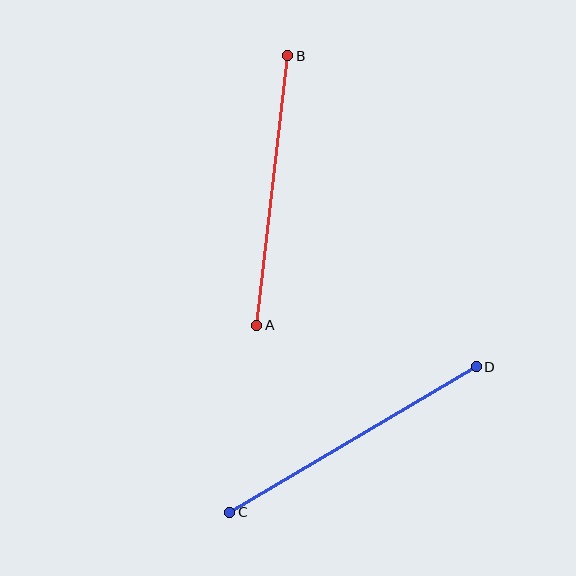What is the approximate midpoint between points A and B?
The midpoint is at approximately (272, 191) pixels.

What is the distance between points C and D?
The distance is approximately 286 pixels.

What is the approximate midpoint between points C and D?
The midpoint is at approximately (353, 439) pixels.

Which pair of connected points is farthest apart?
Points C and D are farthest apart.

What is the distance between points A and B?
The distance is approximately 271 pixels.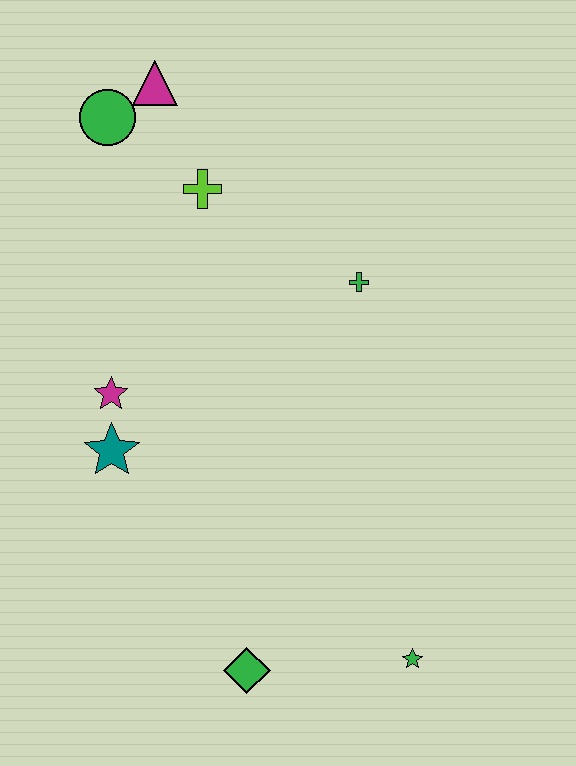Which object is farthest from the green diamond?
The magenta triangle is farthest from the green diamond.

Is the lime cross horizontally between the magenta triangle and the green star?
Yes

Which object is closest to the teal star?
The magenta star is closest to the teal star.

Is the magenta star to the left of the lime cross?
Yes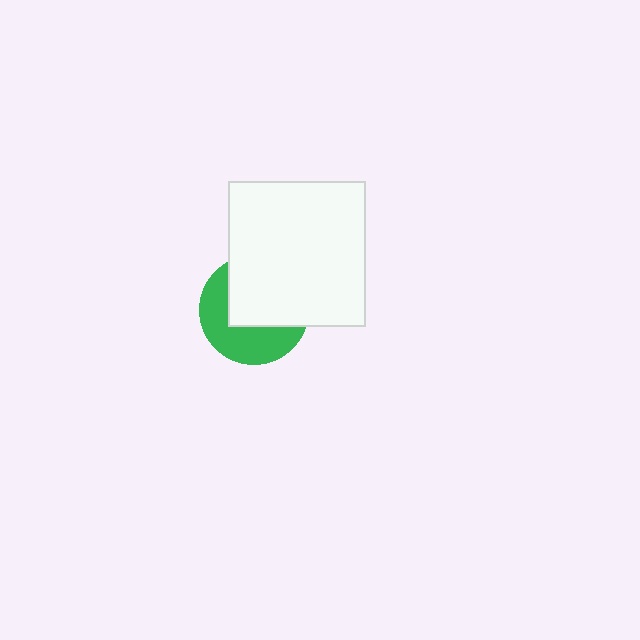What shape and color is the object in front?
The object in front is a white rectangle.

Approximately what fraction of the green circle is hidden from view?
Roughly 55% of the green circle is hidden behind the white rectangle.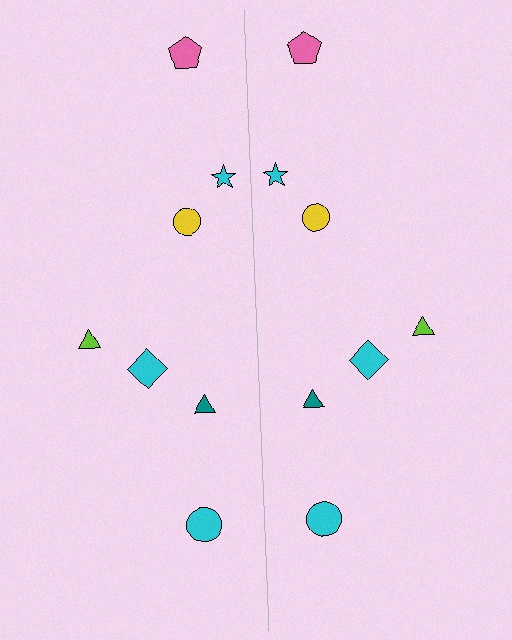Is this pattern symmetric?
Yes, this pattern has bilateral (reflection) symmetry.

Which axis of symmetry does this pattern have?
The pattern has a vertical axis of symmetry running through the center of the image.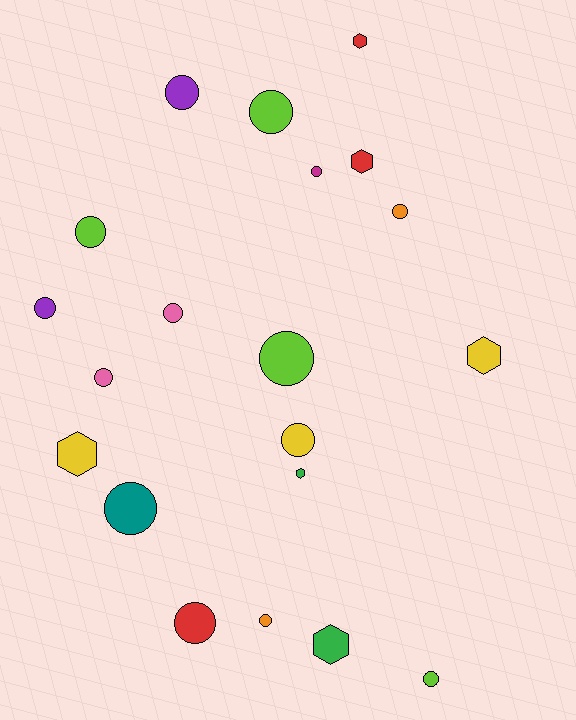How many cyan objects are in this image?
There are no cyan objects.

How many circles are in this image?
There are 14 circles.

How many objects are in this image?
There are 20 objects.